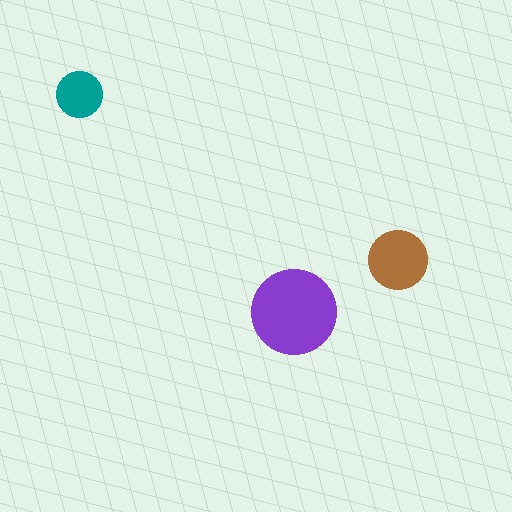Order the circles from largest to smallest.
the purple one, the brown one, the teal one.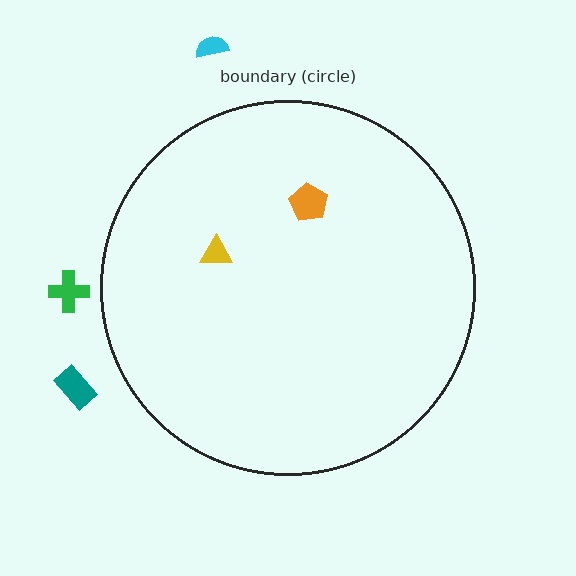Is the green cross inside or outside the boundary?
Outside.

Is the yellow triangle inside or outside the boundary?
Inside.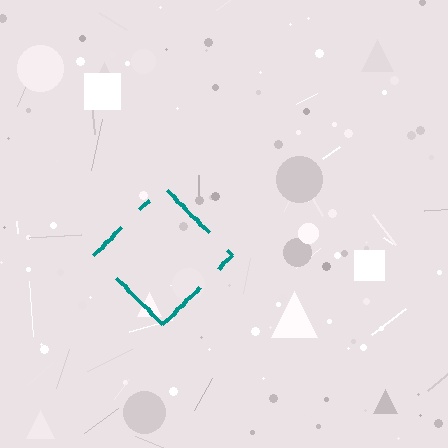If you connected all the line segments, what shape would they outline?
They would outline a diamond.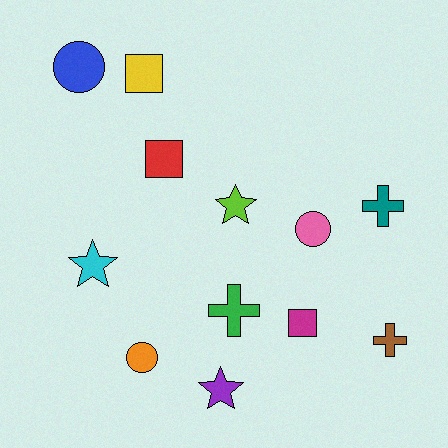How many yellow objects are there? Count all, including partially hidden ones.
There is 1 yellow object.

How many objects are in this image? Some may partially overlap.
There are 12 objects.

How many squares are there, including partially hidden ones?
There are 3 squares.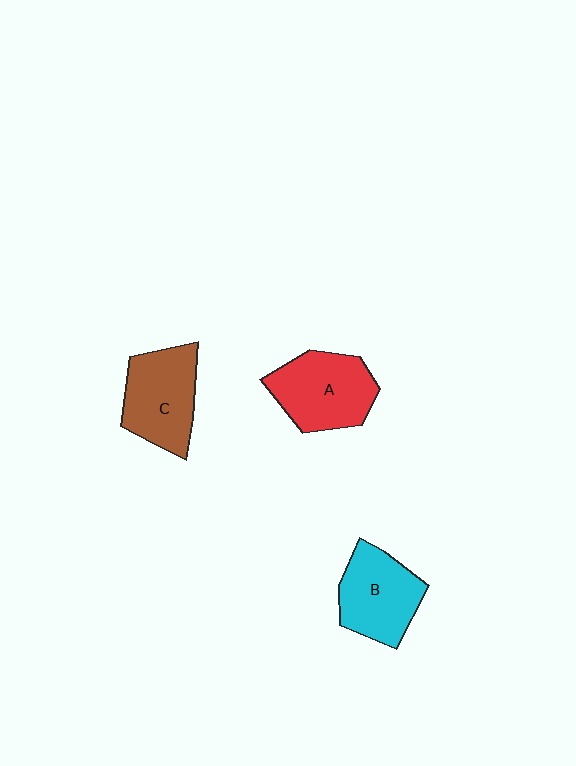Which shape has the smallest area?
Shape B (cyan).